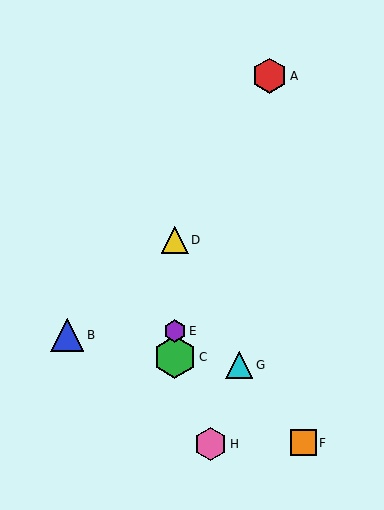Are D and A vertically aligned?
No, D is at x≈175 and A is at x≈270.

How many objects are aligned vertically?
3 objects (C, D, E) are aligned vertically.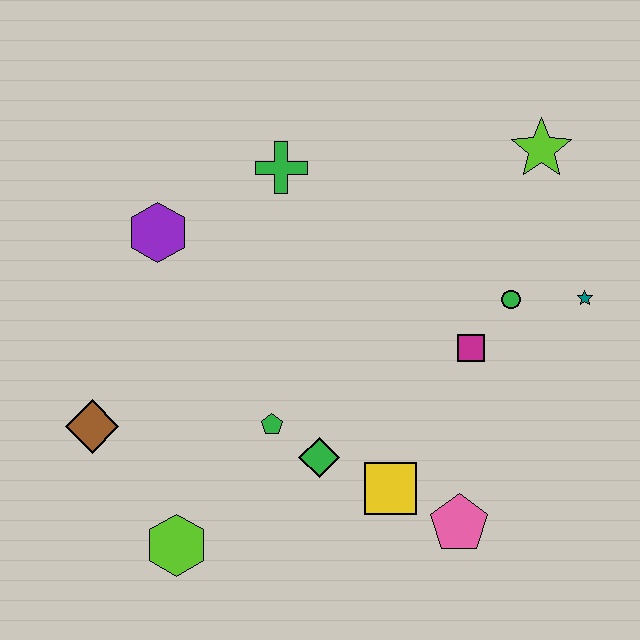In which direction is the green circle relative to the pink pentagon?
The green circle is above the pink pentagon.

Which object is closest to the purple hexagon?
The green cross is closest to the purple hexagon.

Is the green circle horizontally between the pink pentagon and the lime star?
Yes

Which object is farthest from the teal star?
The brown diamond is farthest from the teal star.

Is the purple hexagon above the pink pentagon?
Yes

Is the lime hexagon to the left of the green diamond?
Yes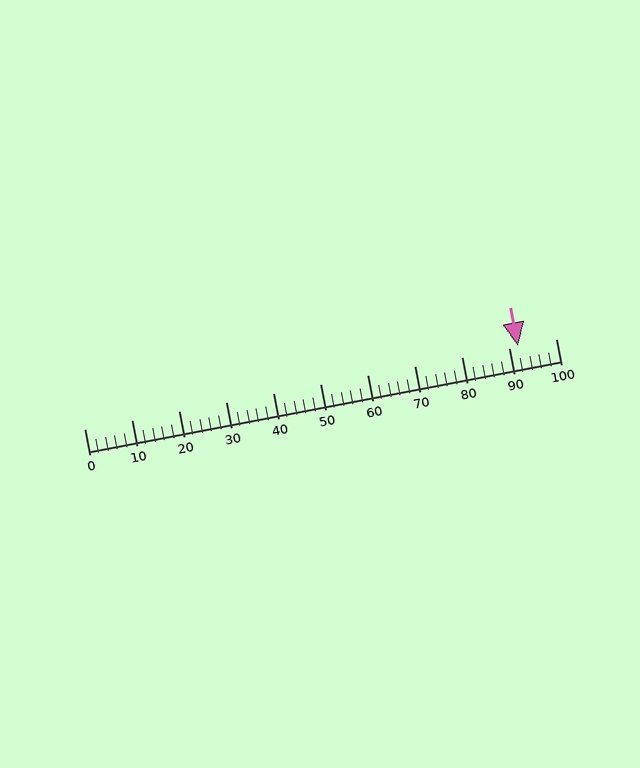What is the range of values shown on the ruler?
The ruler shows values from 0 to 100.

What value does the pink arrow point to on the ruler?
The pink arrow points to approximately 92.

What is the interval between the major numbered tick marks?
The major tick marks are spaced 10 units apart.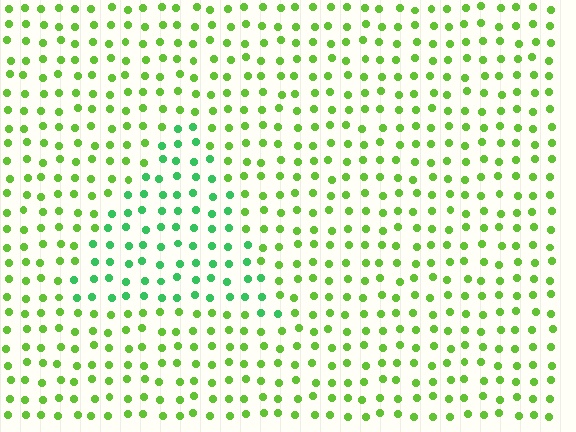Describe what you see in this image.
The image is filled with small lime elements in a uniform arrangement. A triangle-shaped region is visible where the elements are tinted to a slightly different hue, forming a subtle color boundary.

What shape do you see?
I see a triangle.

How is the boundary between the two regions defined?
The boundary is defined purely by a slight shift in hue (about 36 degrees). Spacing, size, and orientation are identical on both sides.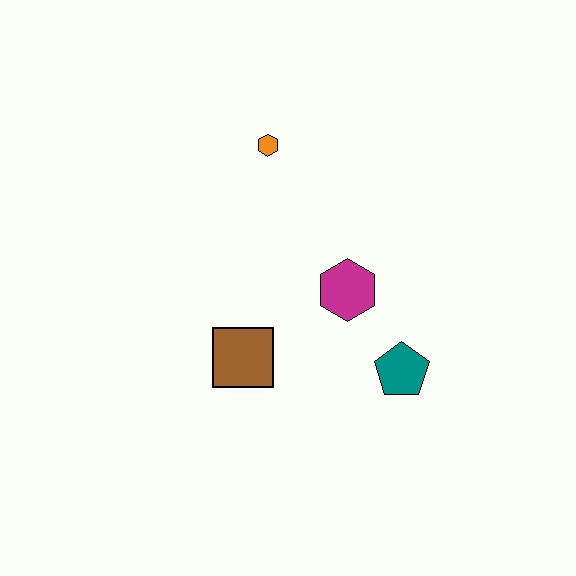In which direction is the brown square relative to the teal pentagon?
The brown square is to the left of the teal pentagon.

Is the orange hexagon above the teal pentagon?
Yes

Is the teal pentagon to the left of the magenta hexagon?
No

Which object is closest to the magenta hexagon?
The teal pentagon is closest to the magenta hexagon.